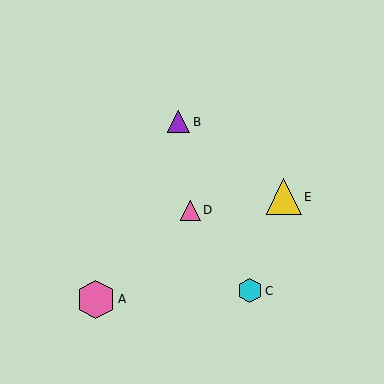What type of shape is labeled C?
Shape C is a cyan hexagon.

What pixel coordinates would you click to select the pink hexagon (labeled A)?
Click at (96, 299) to select the pink hexagon A.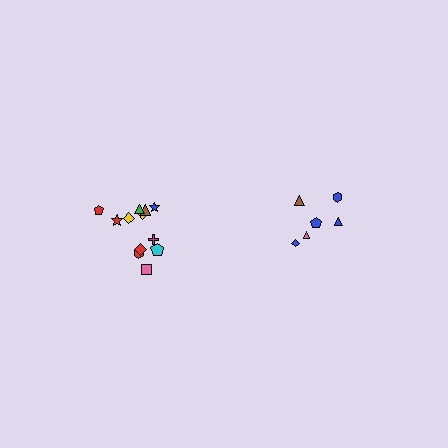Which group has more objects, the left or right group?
The left group.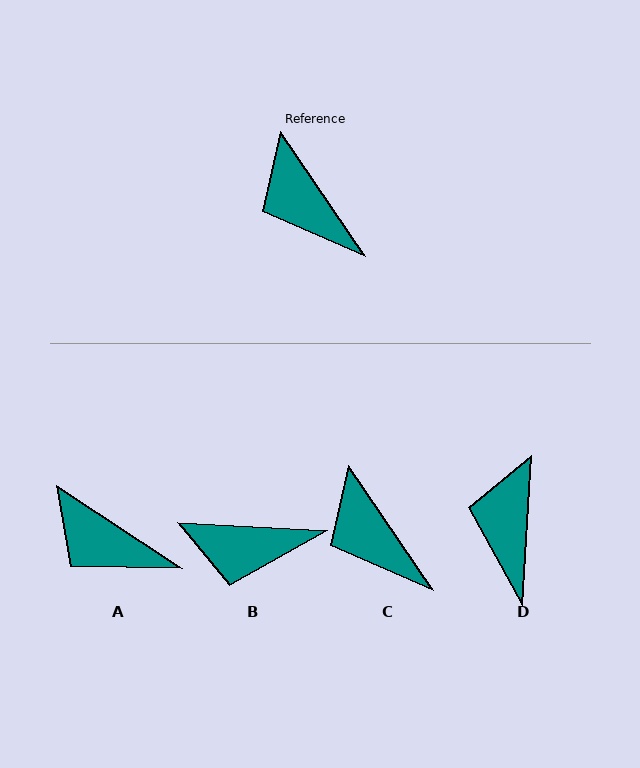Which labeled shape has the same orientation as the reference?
C.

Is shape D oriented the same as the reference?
No, it is off by about 38 degrees.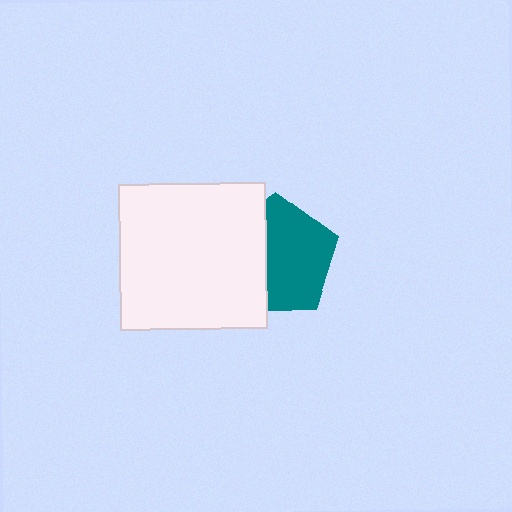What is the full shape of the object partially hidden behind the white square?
The partially hidden object is a teal pentagon.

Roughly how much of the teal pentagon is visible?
About half of it is visible (roughly 60%).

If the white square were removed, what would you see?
You would see the complete teal pentagon.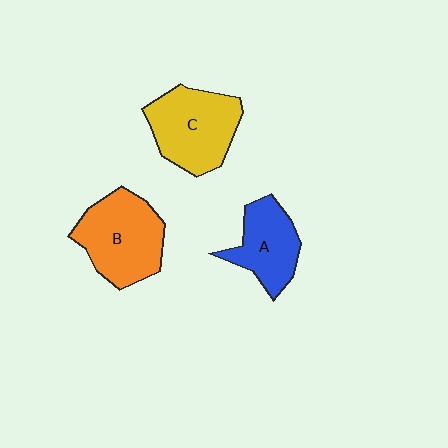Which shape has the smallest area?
Shape A (blue).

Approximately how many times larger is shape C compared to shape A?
Approximately 1.3 times.